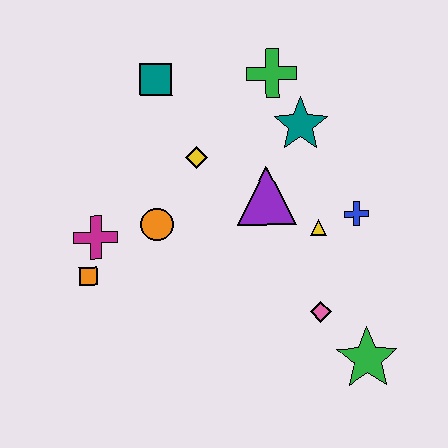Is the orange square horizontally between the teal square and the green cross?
No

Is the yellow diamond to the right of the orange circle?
Yes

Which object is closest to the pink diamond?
The green star is closest to the pink diamond.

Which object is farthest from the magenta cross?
The green star is farthest from the magenta cross.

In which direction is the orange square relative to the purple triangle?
The orange square is to the left of the purple triangle.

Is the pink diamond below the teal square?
Yes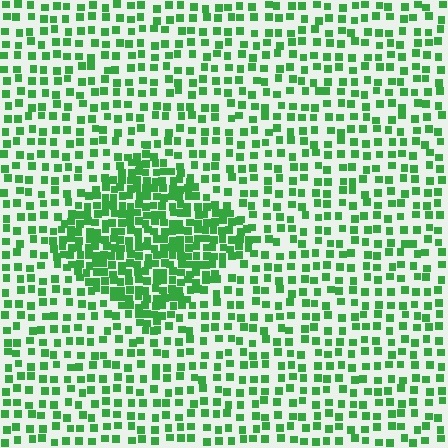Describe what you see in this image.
The image contains small green elements arranged at two different densities. A diamond-shaped region is visible where the elements are more densely packed than the surrounding area.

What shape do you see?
I see a diamond.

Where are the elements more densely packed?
The elements are more densely packed inside the diamond boundary.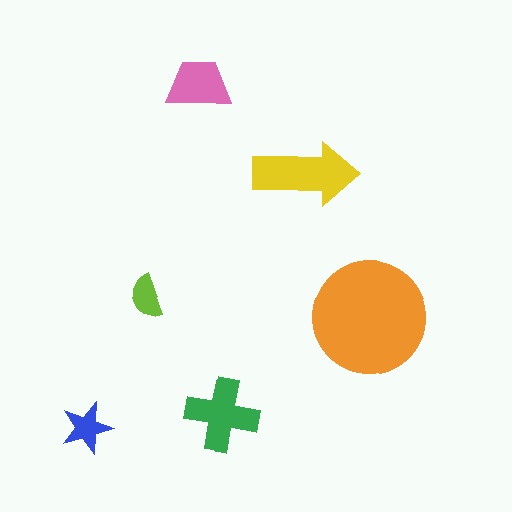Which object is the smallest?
The lime semicircle.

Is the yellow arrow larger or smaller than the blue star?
Larger.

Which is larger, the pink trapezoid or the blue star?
The pink trapezoid.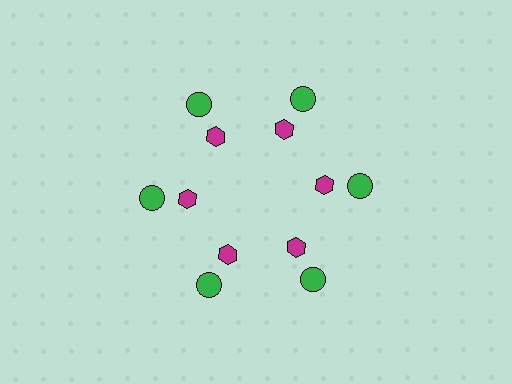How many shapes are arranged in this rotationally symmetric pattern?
There are 12 shapes, arranged in 6 groups of 2.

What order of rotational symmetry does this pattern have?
This pattern has 6-fold rotational symmetry.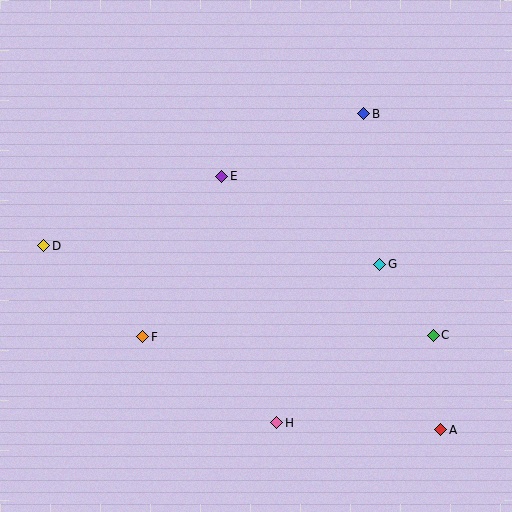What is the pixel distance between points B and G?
The distance between B and G is 151 pixels.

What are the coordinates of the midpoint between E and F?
The midpoint between E and F is at (182, 257).